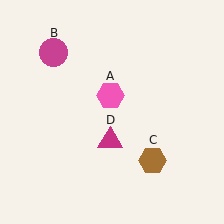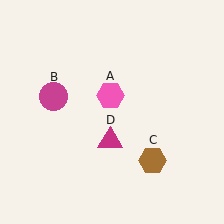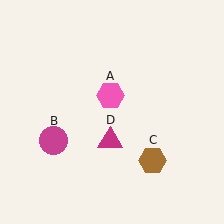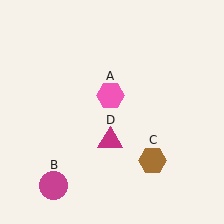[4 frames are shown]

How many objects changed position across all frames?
1 object changed position: magenta circle (object B).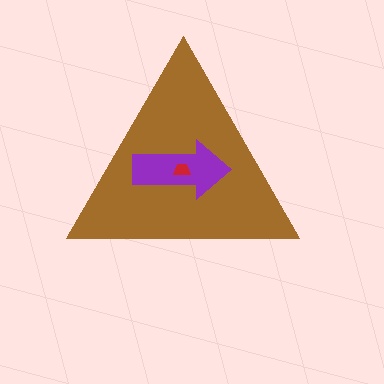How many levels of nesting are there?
3.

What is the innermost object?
The red trapezoid.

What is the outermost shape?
The brown triangle.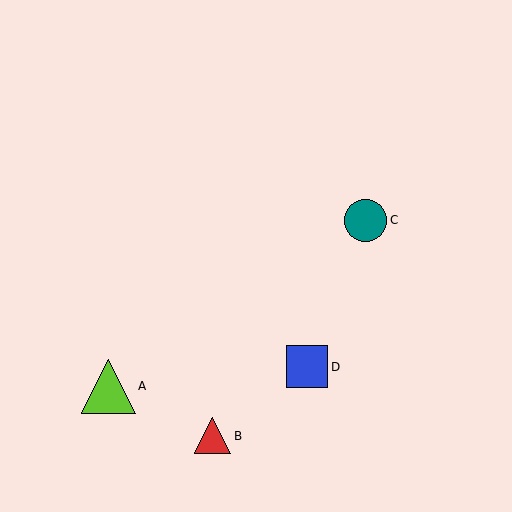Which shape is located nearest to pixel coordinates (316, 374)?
The blue square (labeled D) at (307, 367) is nearest to that location.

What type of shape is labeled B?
Shape B is a red triangle.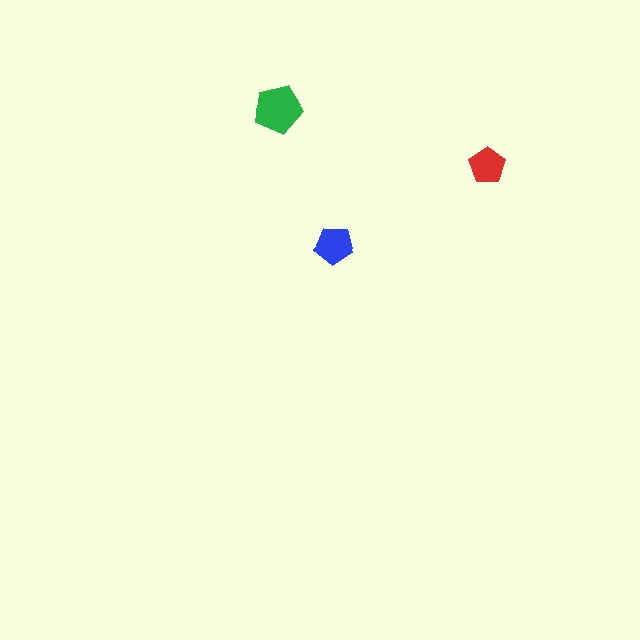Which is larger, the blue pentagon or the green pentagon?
The green one.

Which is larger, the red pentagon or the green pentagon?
The green one.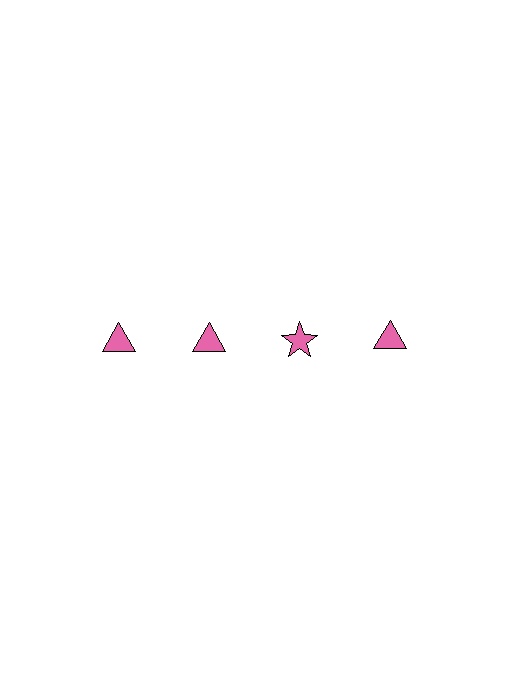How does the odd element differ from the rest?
It has a different shape: star instead of triangle.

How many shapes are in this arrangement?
There are 4 shapes arranged in a grid pattern.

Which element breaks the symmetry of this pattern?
The pink star in the top row, center column breaks the symmetry. All other shapes are pink triangles.